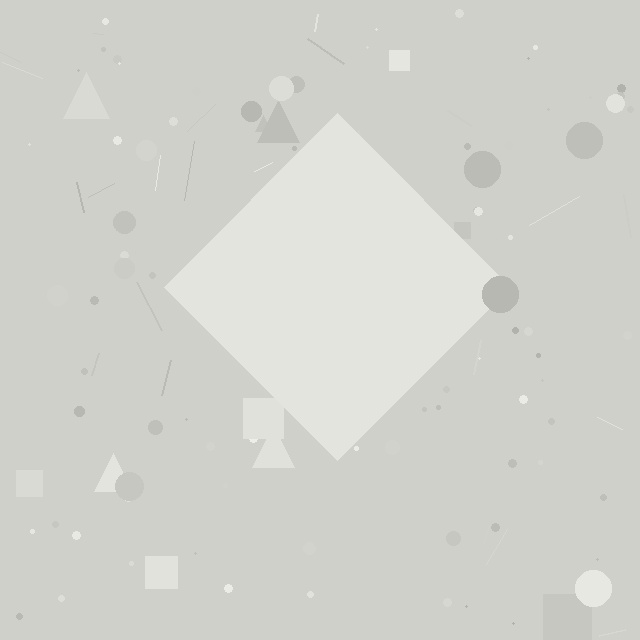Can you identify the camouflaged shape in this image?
The camouflaged shape is a diamond.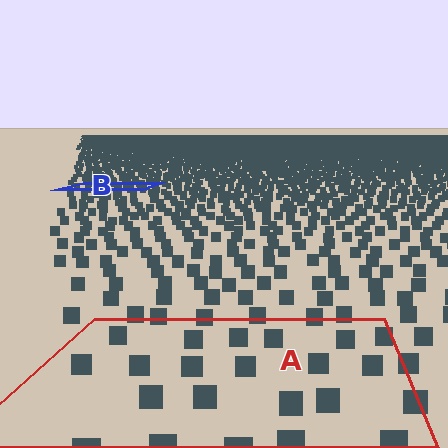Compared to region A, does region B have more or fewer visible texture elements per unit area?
Region B has more texture elements per unit area — they are packed more densely because it is farther away.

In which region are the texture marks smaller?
The texture marks are smaller in region B, because it is farther away.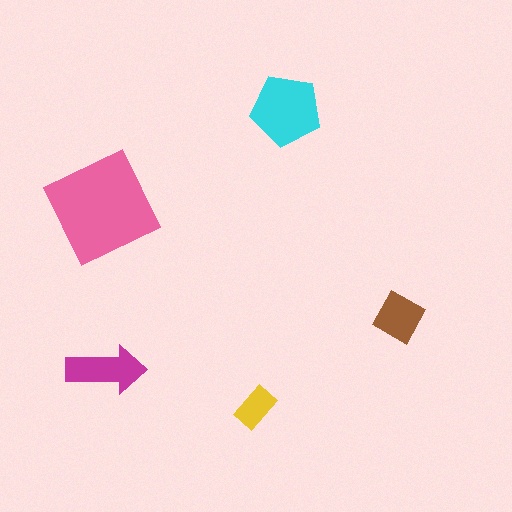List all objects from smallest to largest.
The yellow rectangle, the brown square, the magenta arrow, the cyan pentagon, the pink diamond.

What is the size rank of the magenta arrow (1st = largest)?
3rd.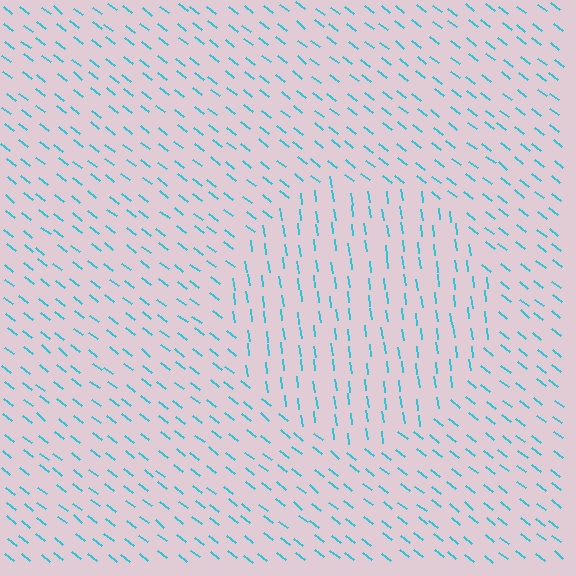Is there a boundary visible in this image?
Yes, there is a texture boundary formed by a change in line orientation.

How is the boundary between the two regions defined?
The boundary is defined purely by a change in line orientation (approximately 45 degrees difference). All lines are the same color and thickness.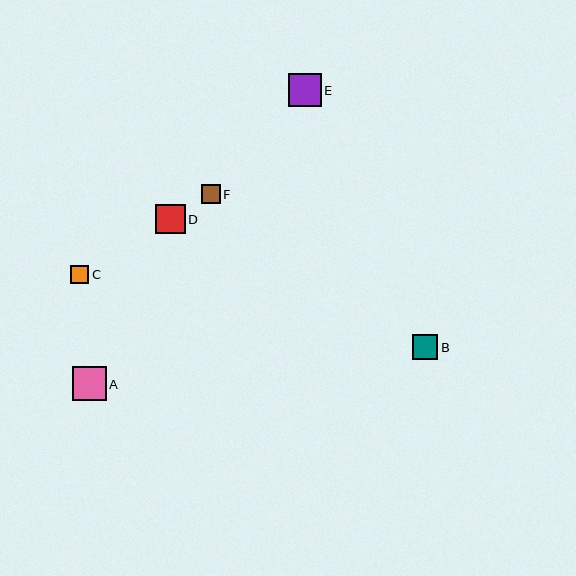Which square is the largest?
Square A is the largest with a size of approximately 34 pixels.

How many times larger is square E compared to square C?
Square E is approximately 1.8 times the size of square C.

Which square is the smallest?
Square C is the smallest with a size of approximately 18 pixels.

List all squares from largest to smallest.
From largest to smallest: A, E, D, B, F, C.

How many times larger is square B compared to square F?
Square B is approximately 1.3 times the size of square F.